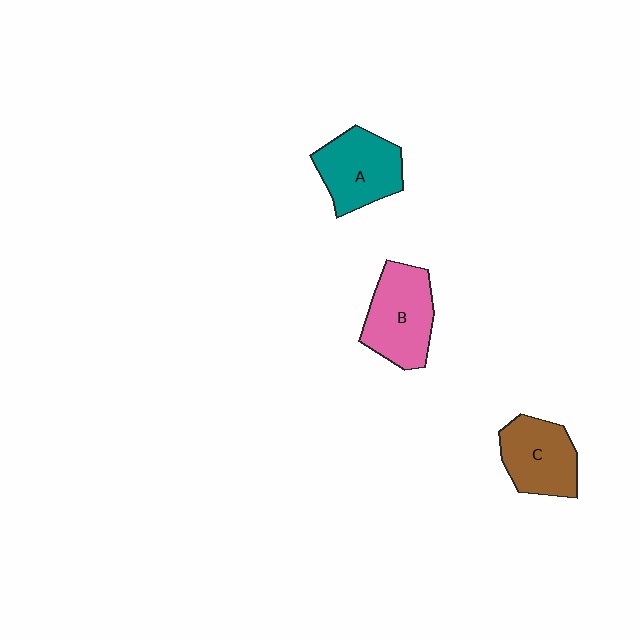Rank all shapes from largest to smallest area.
From largest to smallest: B (pink), A (teal), C (brown).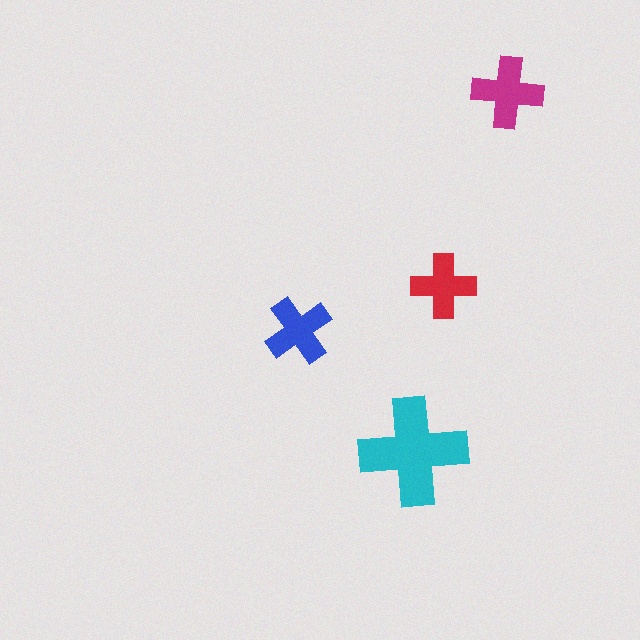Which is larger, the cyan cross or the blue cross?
The cyan one.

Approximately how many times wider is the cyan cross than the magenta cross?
About 1.5 times wider.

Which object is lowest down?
The cyan cross is bottommost.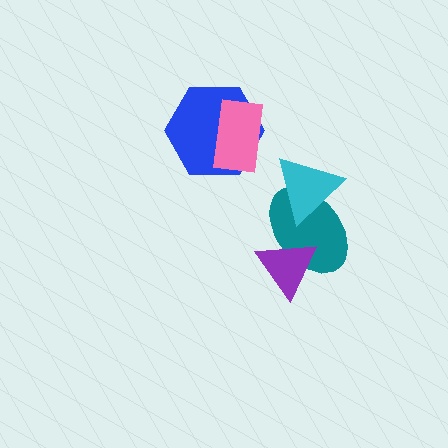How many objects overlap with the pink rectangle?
1 object overlaps with the pink rectangle.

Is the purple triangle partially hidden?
No, no other shape covers it.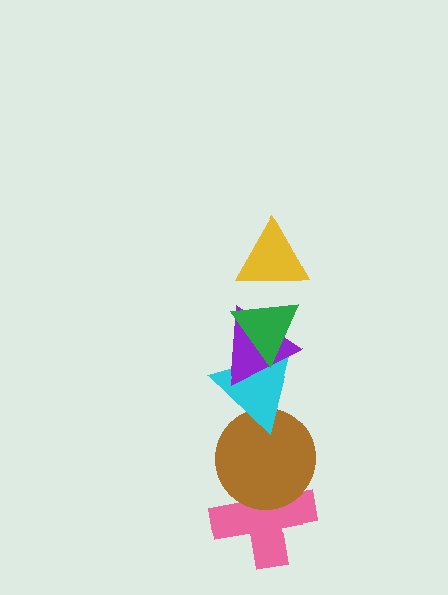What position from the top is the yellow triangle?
The yellow triangle is 1st from the top.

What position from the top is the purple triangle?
The purple triangle is 3rd from the top.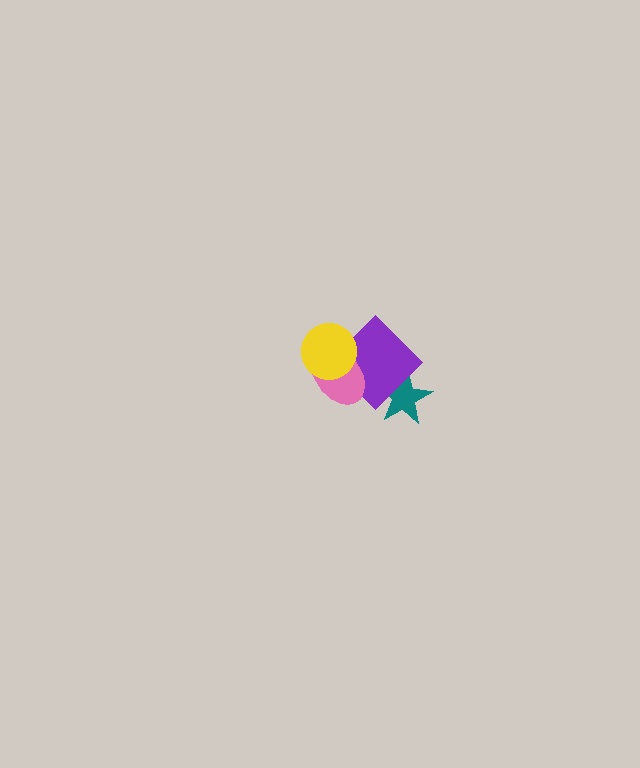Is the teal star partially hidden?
Yes, it is partially covered by another shape.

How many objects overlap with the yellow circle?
2 objects overlap with the yellow circle.